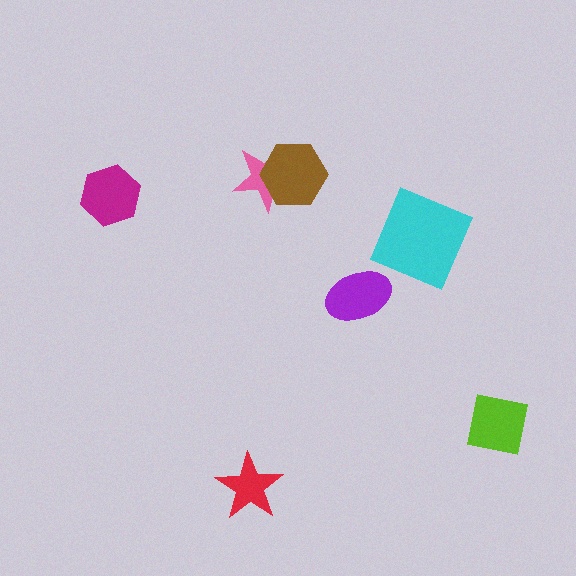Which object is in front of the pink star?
The brown hexagon is in front of the pink star.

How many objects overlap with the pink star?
1 object overlaps with the pink star.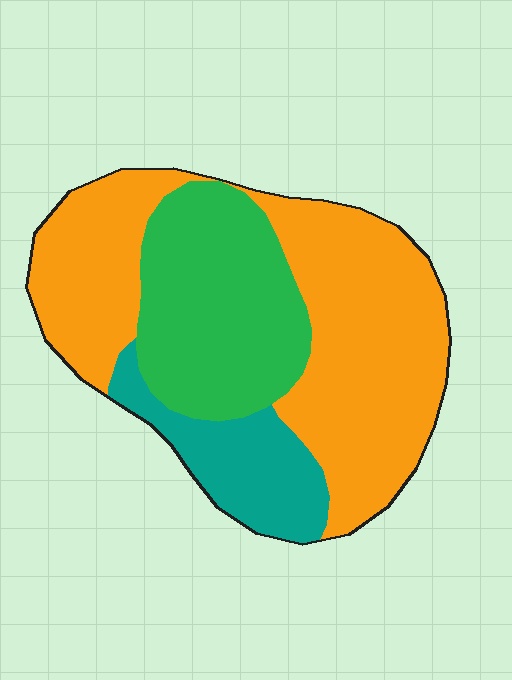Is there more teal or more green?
Green.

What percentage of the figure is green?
Green covers around 30% of the figure.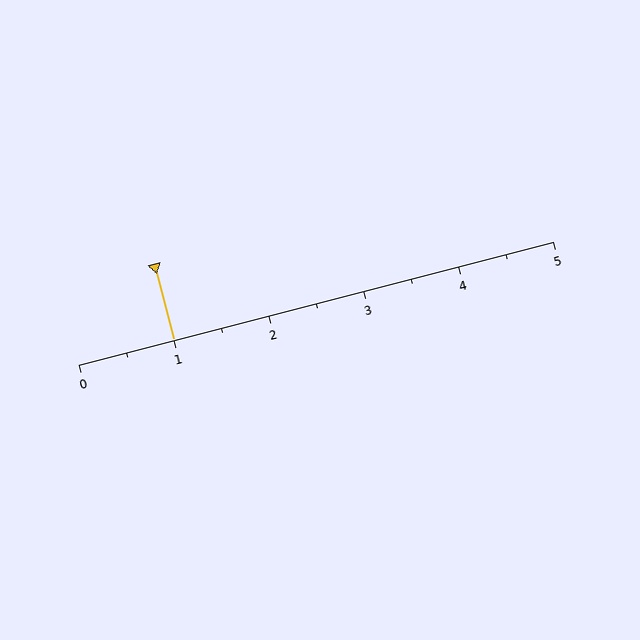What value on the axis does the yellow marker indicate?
The marker indicates approximately 1.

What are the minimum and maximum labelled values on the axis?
The axis runs from 0 to 5.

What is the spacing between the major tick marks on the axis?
The major ticks are spaced 1 apart.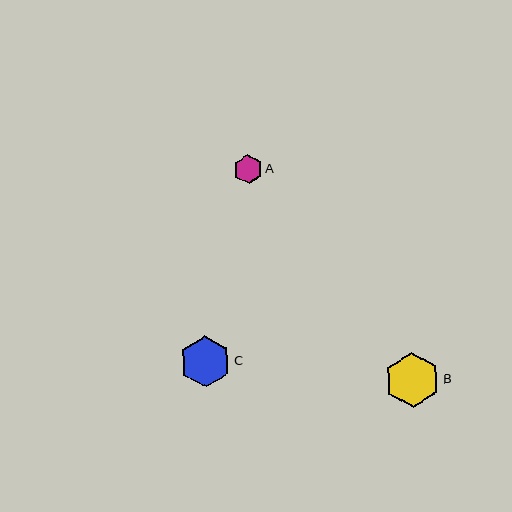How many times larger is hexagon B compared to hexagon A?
Hexagon B is approximately 1.9 times the size of hexagon A.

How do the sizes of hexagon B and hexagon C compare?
Hexagon B and hexagon C are approximately the same size.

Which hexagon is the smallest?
Hexagon A is the smallest with a size of approximately 28 pixels.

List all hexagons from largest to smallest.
From largest to smallest: B, C, A.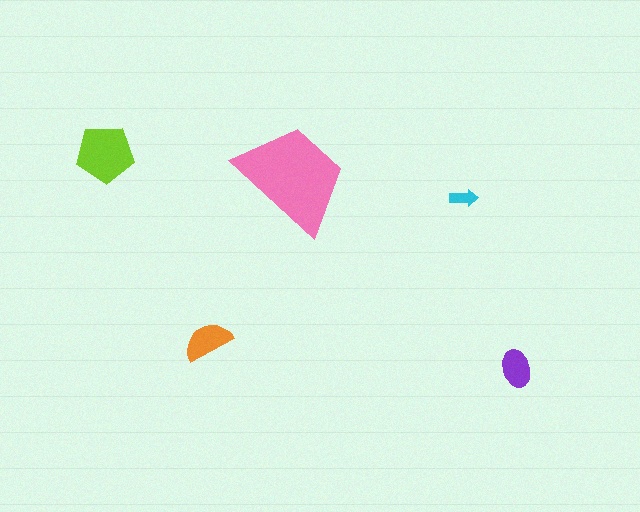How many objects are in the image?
There are 5 objects in the image.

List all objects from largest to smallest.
The pink trapezoid, the lime pentagon, the orange semicircle, the purple ellipse, the cyan arrow.